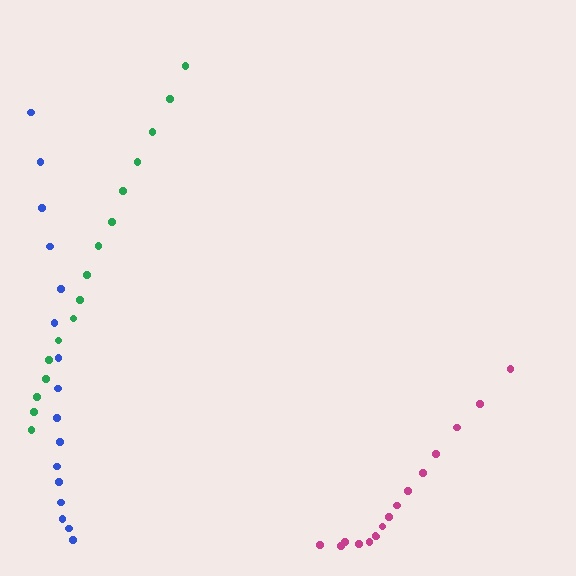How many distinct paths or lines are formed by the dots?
There are 3 distinct paths.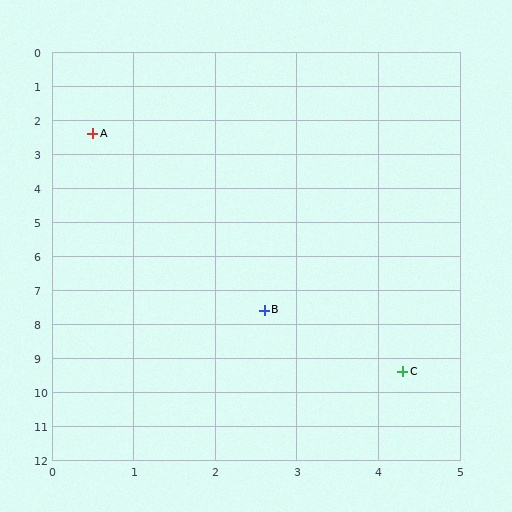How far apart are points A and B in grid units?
Points A and B are about 5.6 grid units apart.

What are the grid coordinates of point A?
Point A is at approximately (0.5, 2.4).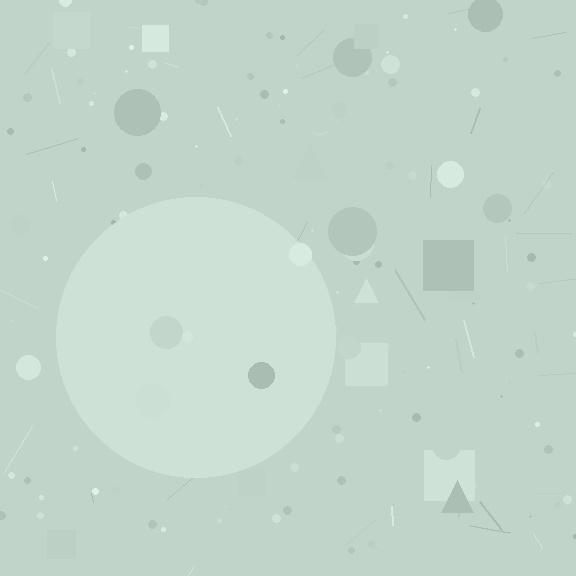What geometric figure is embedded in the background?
A circle is embedded in the background.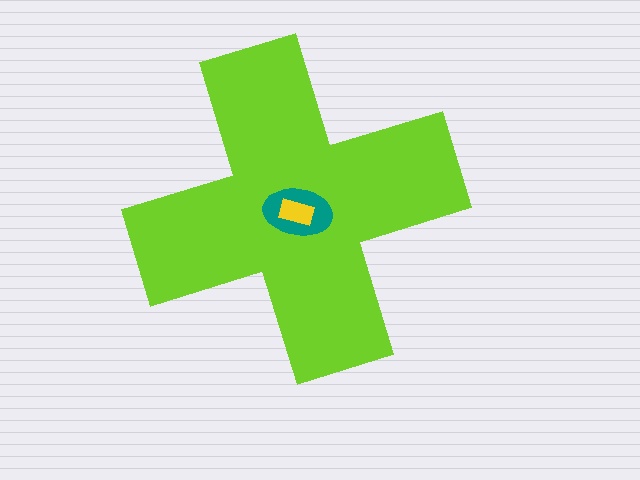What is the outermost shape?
The lime cross.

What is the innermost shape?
The yellow rectangle.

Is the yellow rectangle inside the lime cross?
Yes.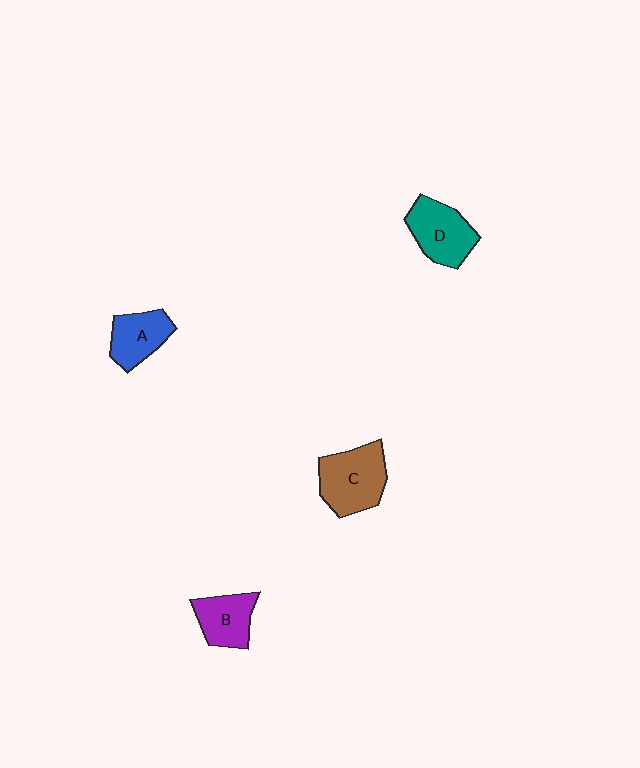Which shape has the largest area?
Shape C (brown).